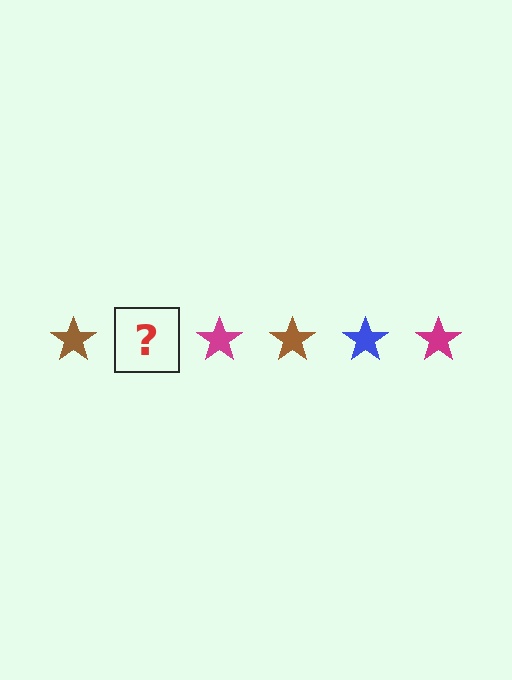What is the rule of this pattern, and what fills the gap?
The rule is that the pattern cycles through brown, blue, magenta stars. The gap should be filled with a blue star.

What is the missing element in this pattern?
The missing element is a blue star.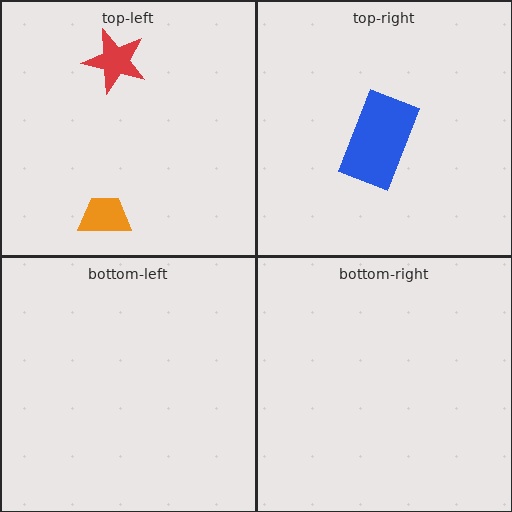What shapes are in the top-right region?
The blue rectangle.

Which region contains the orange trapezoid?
The top-left region.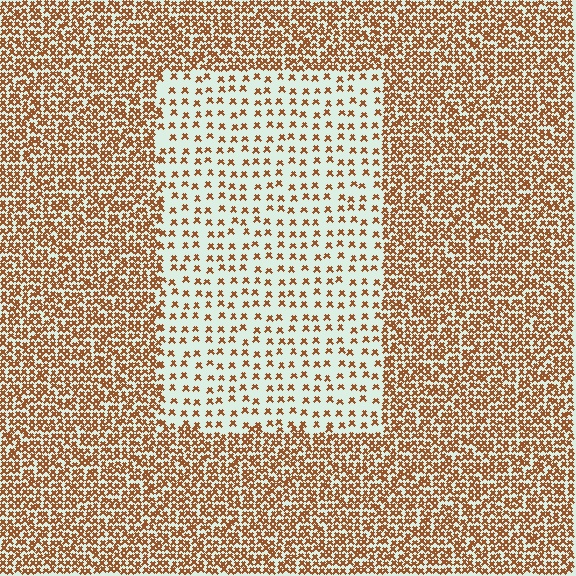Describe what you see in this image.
The image contains small brown elements arranged at two different densities. A rectangle-shaped region is visible where the elements are less densely packed than the surrounding area.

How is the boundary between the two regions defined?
The boundary is defined by a change in element density (approximately 2.8x ratio). All elements are the same color, size, and shape.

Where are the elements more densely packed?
The elements are more densely packed outside the rectangle boundary.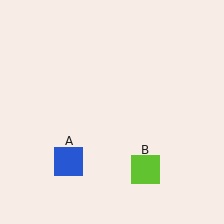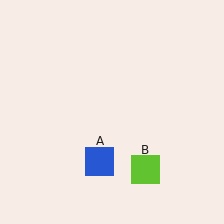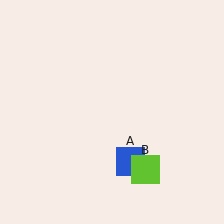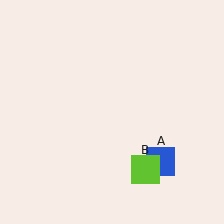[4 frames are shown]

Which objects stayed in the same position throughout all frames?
Lime square (object B) remained stationary.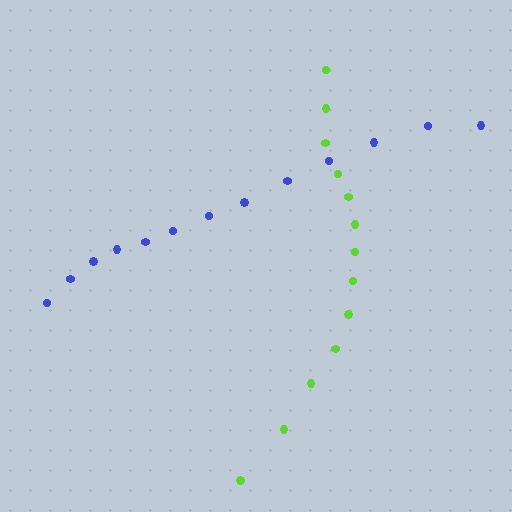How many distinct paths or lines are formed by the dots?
There are 2 distinct paths.